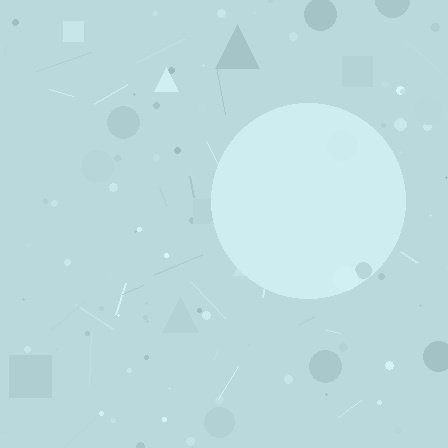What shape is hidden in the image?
A circle is hidden in the image.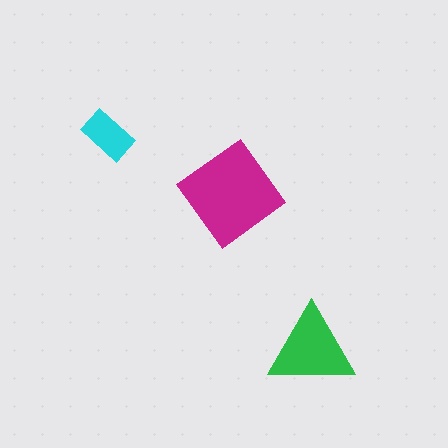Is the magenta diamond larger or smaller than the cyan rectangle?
Larger.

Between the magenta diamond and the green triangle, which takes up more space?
The magenta diamond.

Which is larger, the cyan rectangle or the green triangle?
The green triangle.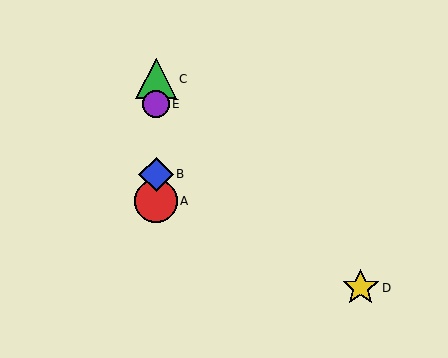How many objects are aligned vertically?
4 objects (A, B, C, E) are aligned vertically.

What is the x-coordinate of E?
Object E is at x≈156.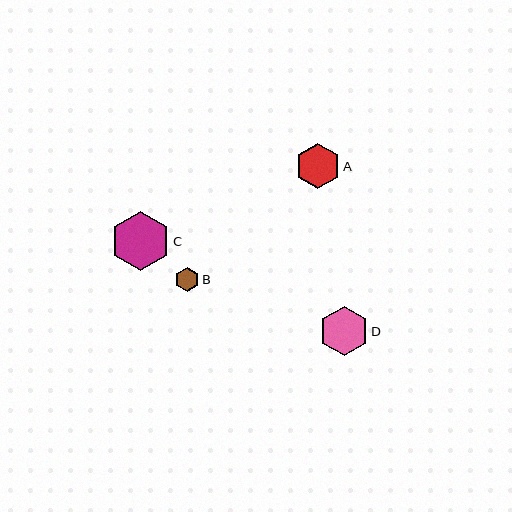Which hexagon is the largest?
Hexagon C is the largest with a size of approximately 59 pixels.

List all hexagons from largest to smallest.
From largest to smallest: C, D, A, B.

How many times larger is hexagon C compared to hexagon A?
Hexagon C is approximately 1.3 times the size of hexagon A.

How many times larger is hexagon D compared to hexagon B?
Hexagon D is approximately 2.1 times the size of hexagon B.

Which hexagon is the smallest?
Hexagon B is the smallest with a size of approximately 24 pixels.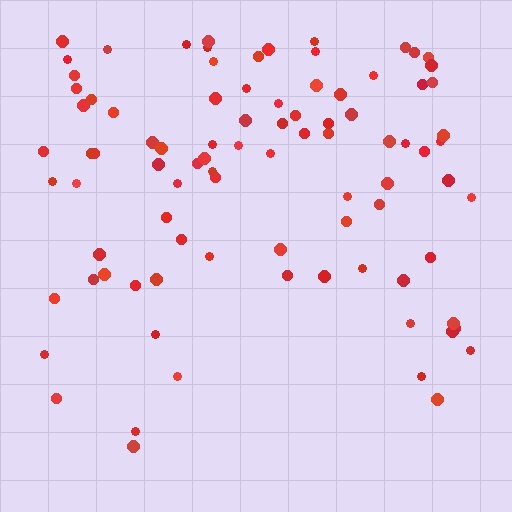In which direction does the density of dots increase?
From bottom to top, with the top side densest.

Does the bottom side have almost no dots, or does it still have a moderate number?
Still a moderate number, just noticeably fewer than the top.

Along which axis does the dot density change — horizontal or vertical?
Vertical.